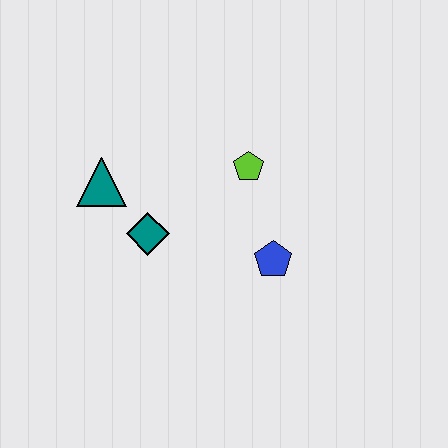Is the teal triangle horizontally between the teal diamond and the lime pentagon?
No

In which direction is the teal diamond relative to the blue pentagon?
The teal diamond is to the left of the blue pentagon.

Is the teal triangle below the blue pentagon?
No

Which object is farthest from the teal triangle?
The blue pentagon is farthest from the teal triangle.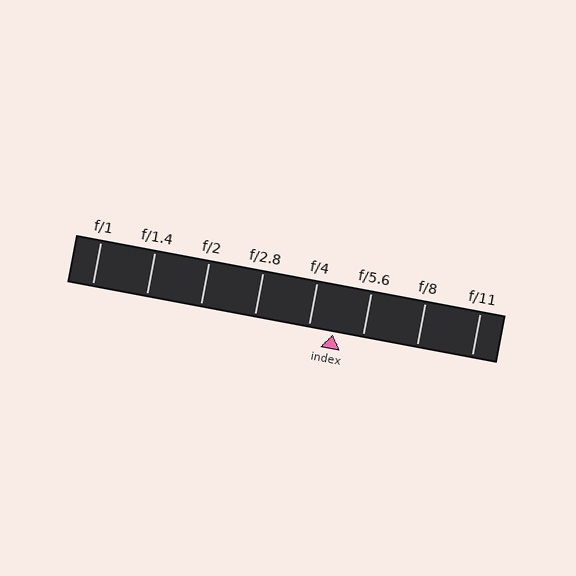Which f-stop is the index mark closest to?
The index mark is closest to f/4.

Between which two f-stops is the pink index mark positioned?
The index mark is between f/4 and f/5.6.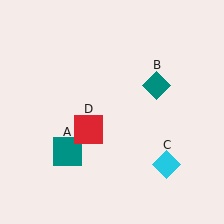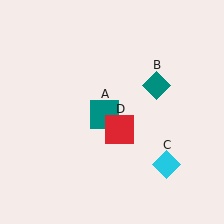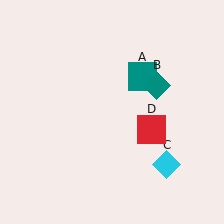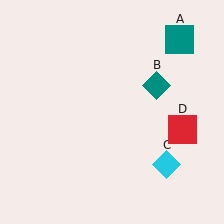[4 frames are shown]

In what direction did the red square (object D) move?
The red square (object D) moved right.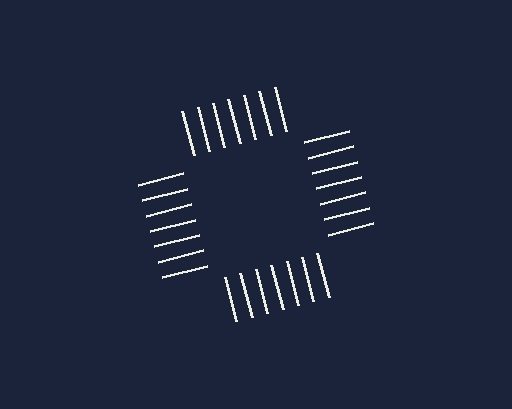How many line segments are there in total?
28 — 7 along each of the 4 edges.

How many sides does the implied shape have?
4 sides — the line-ends trace a square.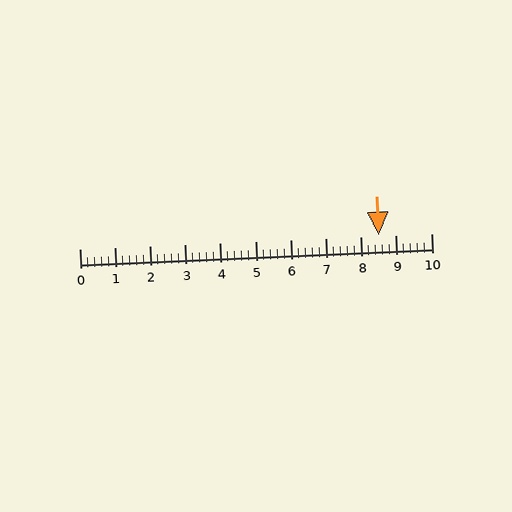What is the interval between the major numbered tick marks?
The major tick marks are spaced 1 units apart.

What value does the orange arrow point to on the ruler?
The orange arrow points to approximately 8.5.